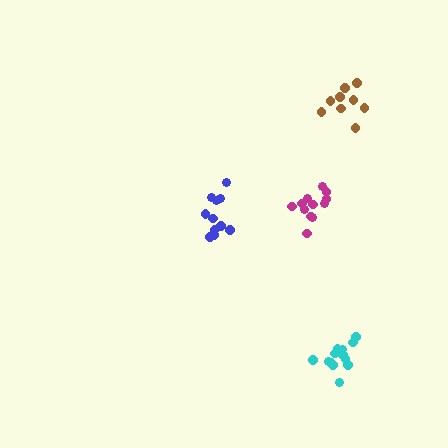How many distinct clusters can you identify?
There are 4 distinct clusters.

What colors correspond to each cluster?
The clusters are colored: magenta, brown, blue, cyan.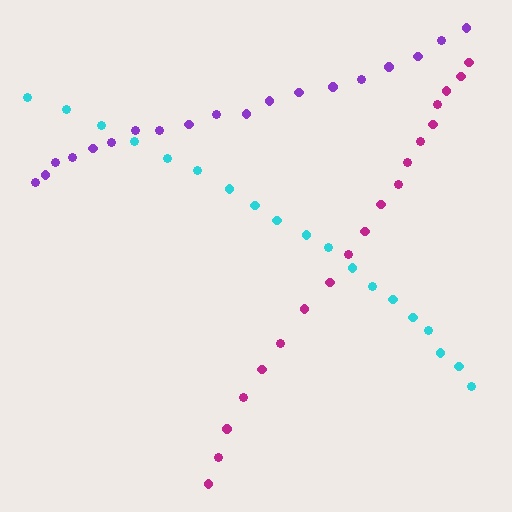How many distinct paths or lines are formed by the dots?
There are 3 distinct paths.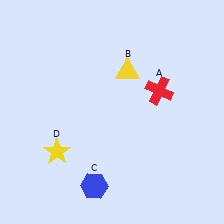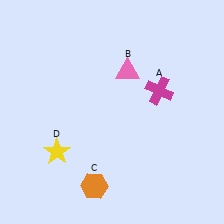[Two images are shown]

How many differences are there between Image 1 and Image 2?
There are 3 differences between the two images.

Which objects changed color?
A changed from red to magenta. B changed from yellow to pink. C changed from blue to orange.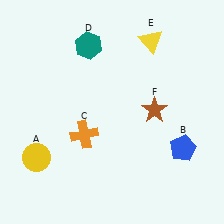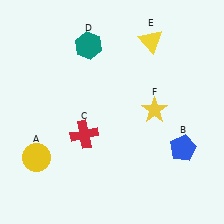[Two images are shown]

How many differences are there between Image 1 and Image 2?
There are 2 differences between the two images.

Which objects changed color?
C changed from orange to red. F changed from brown to yellow.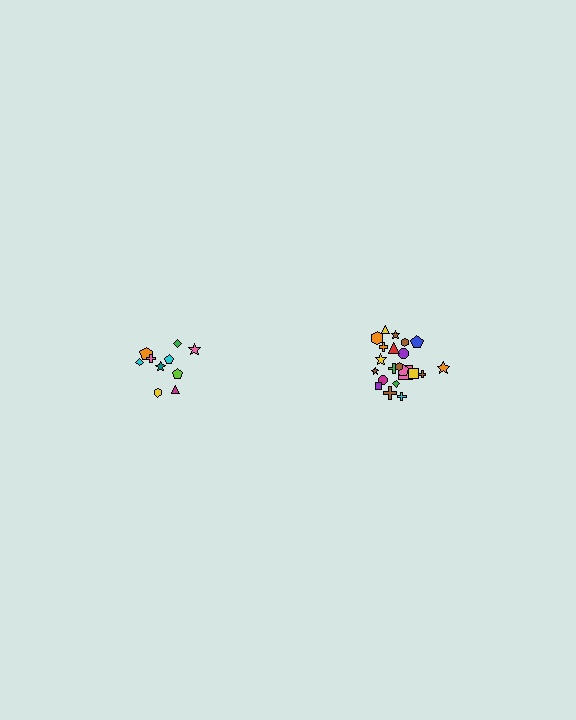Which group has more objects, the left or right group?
The right group.